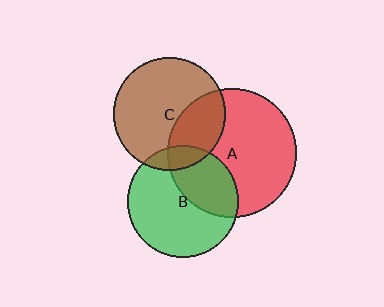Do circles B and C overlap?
Yes.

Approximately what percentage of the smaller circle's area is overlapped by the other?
Approximately 10%.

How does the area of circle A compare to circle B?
Approximately 1.3 times.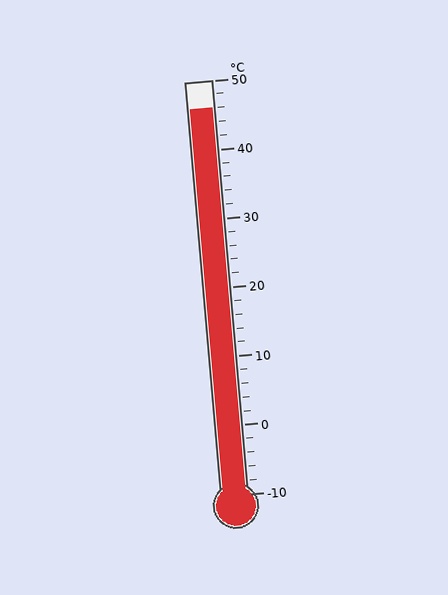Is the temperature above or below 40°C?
The temperature is above 40°C.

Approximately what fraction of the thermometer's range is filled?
The thermometer is filled to approximately 95% of its range.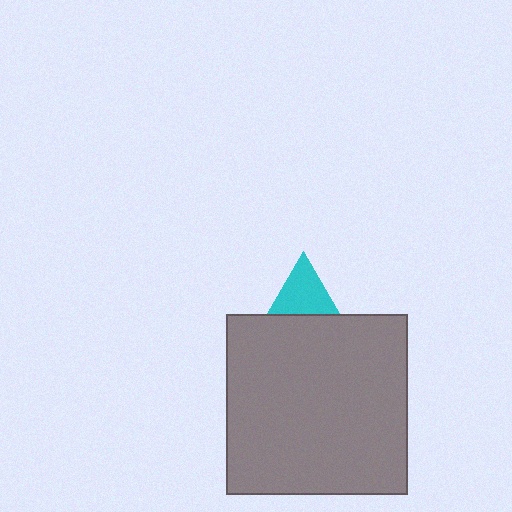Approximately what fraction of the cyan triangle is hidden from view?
Roughly 67% of the cyan triangle is hidden behind the gray square.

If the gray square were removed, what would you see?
You would see the complete cyan triangle.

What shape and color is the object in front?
The object in front is a gray square.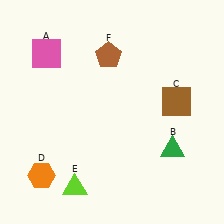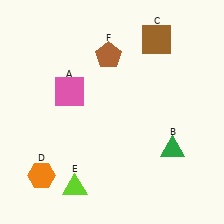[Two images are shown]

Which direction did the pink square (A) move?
The pink square (A) moved down.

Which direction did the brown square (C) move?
The brown square (C) moved up.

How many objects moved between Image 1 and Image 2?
2 objects moved between the two images.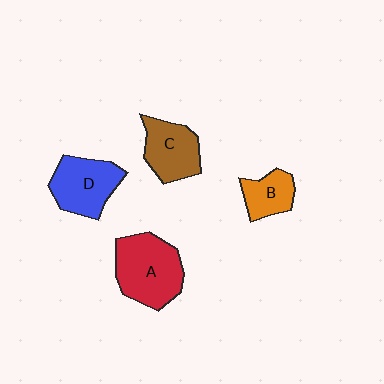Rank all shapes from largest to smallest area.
From largest to smallest: A (red), D (blue), C (brown), B (orange).